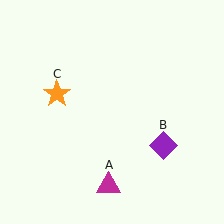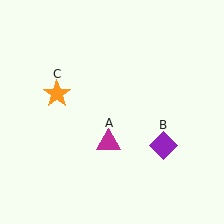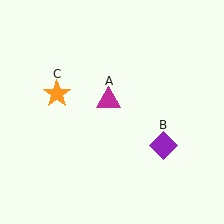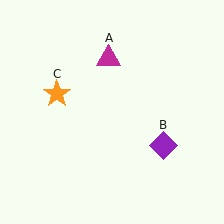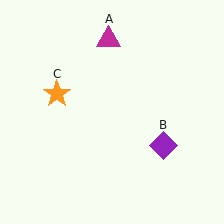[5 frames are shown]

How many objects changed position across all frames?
1 object changed position: magenta triangle (object A).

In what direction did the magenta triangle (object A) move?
The magenta triangle (object A) moved up.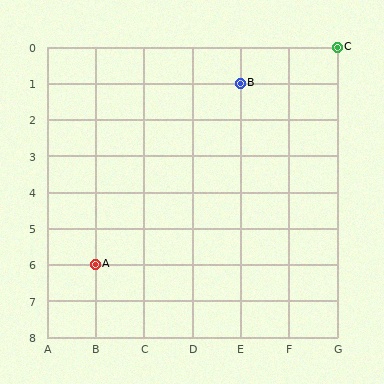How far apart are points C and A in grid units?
Points C and A are 5 columns and 6 rows apart (about 7.8 grid units diagonally).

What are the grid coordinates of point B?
Point B is at grid coordinates (E, 1).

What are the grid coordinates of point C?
Point C is at grid coordinates (G, 0).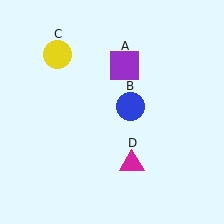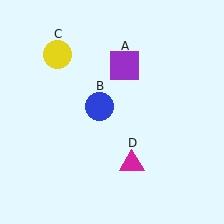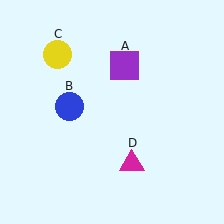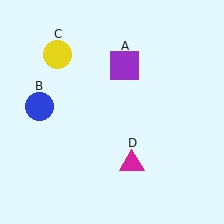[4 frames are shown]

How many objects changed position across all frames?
1 object changed position: blue circle (object B).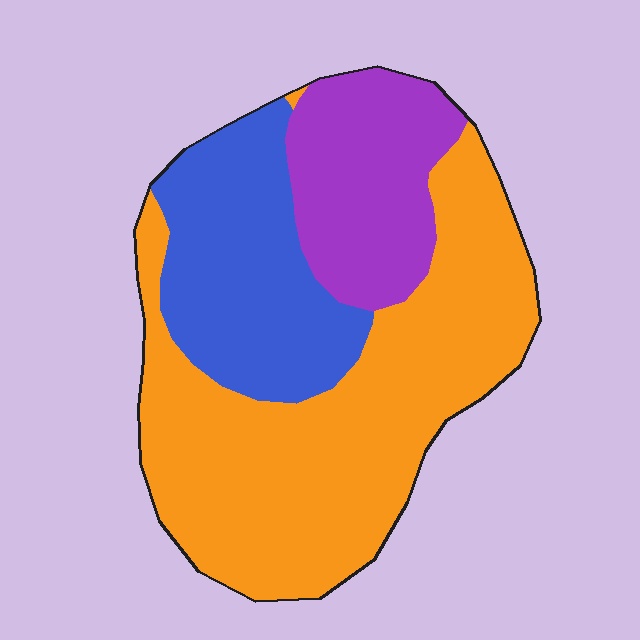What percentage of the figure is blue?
Blue covers roughly 25% of the figure.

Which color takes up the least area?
Purple, at roughly 20%.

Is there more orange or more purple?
Orange.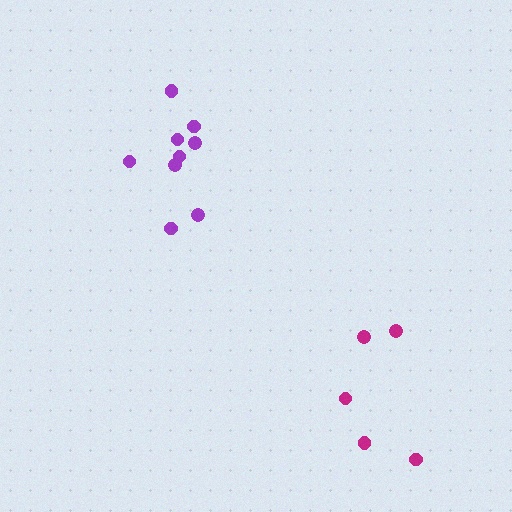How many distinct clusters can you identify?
There are 2 distinct clusters.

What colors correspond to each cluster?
The clusters are colored: magenta, purple.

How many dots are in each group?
Group 1: 5 dots, Group 2: 9 dots (14 total).